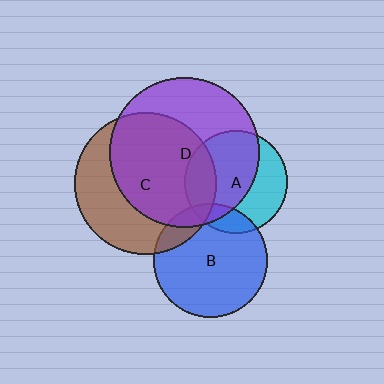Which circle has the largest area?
Circle D (purple).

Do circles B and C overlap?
Yes.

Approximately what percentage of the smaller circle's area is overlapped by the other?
Approximately 15%.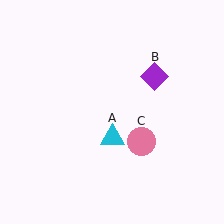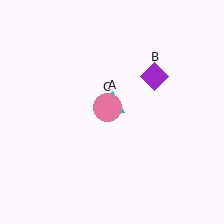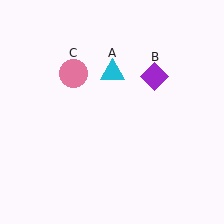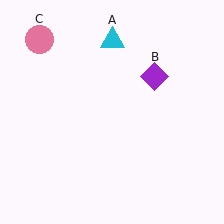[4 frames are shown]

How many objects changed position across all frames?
2 objects changed position: cyan triangle (object A), pink circle (object C).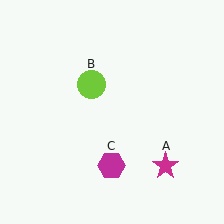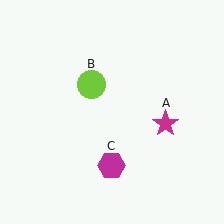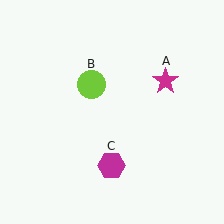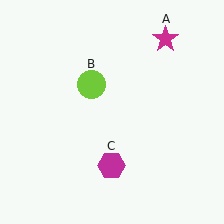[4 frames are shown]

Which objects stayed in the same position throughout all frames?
Lime circle (object B) and magenta hexagon (object C) remained stationary.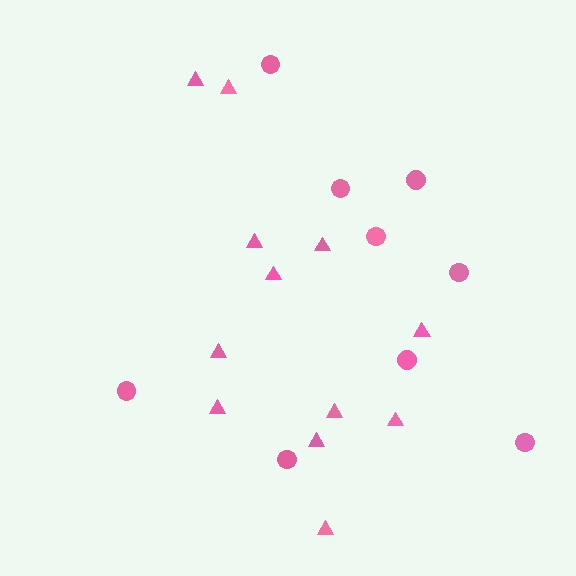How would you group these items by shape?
There are 2 groups: one group of triangles (12) and one group of circles (9).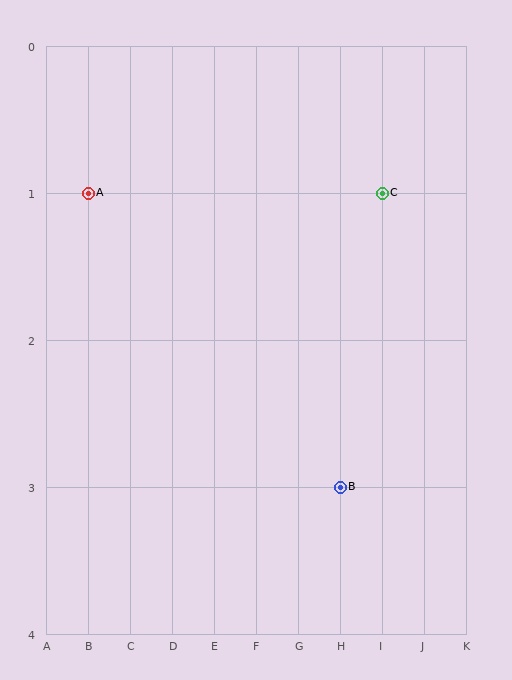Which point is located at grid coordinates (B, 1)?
Point A is at (B, 1).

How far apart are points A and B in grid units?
Points A and B are 6 columns and 2 rows apart (about 6.3 grid units diagonally).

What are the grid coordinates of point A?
Point A is at grid coordinates (B, 1).